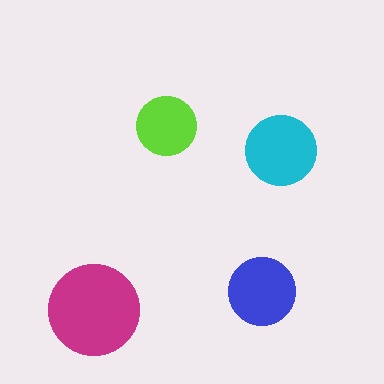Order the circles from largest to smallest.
the magenta one, the cyan one, the blue one, the lime one.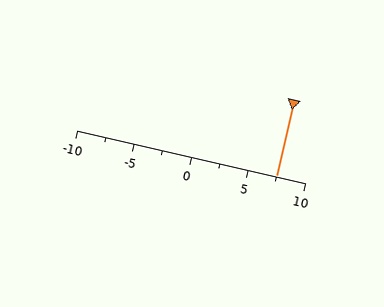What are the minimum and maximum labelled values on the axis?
The axis runs from -10 to 10.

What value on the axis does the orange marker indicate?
The marker indicates approximately 7.5.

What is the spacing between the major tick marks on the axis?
The major ticks are spaced 5 apart.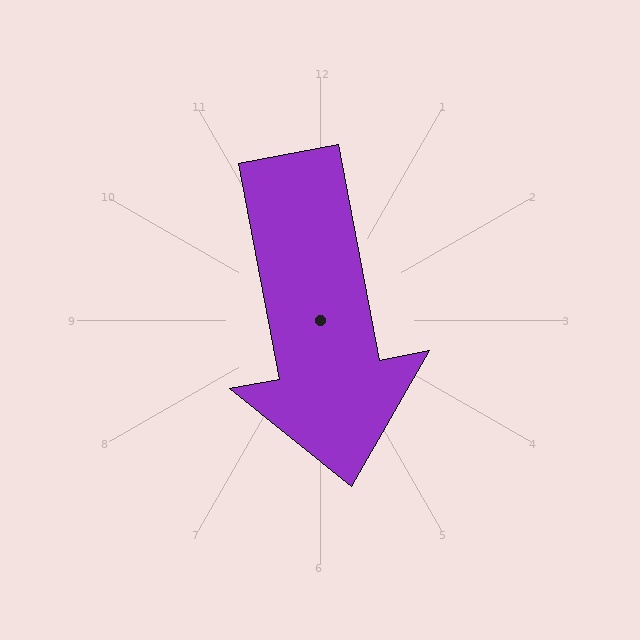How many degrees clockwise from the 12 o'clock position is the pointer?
Approximately 169 degrees.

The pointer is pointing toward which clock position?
Roughly 6 o'clock.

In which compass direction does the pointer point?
South.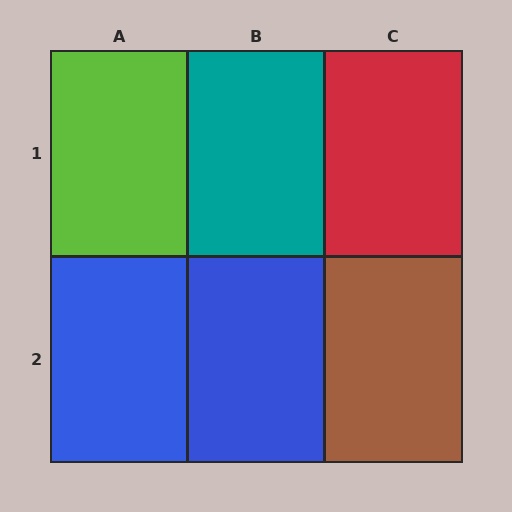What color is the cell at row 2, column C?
Brown.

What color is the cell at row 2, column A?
Blue.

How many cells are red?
1 cell is red.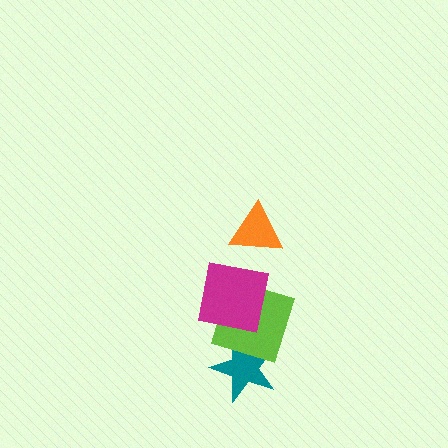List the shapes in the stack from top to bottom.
From top to bottom: the orange triangle, the magenta square, the lime square, the teal star.